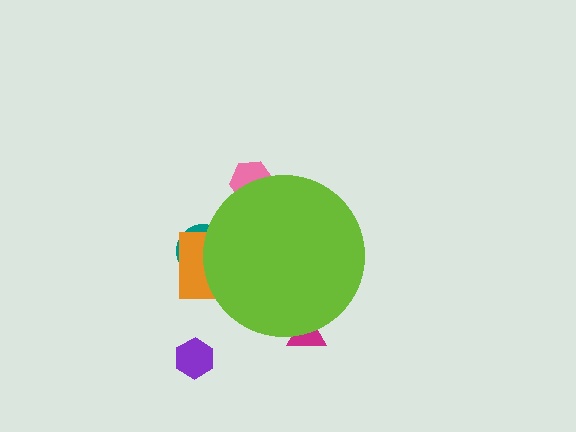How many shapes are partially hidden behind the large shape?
4 shapes are partially hidden.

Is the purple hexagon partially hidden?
No, the purple hexagon is fully visible.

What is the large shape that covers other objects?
A lime circle.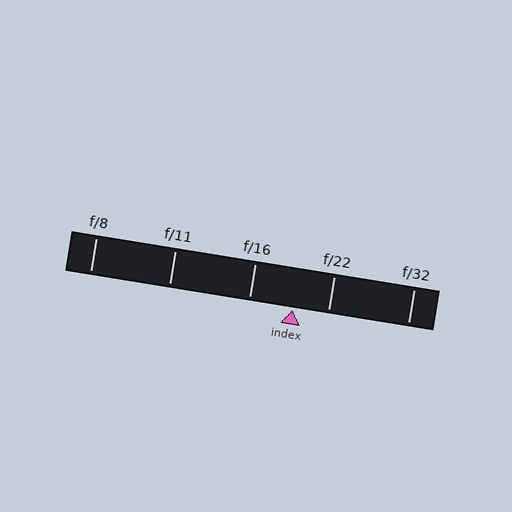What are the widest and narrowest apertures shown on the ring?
The widest aperture shown is f/8 and the narrowest is f/32.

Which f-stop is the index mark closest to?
The index mark is closest to f/22.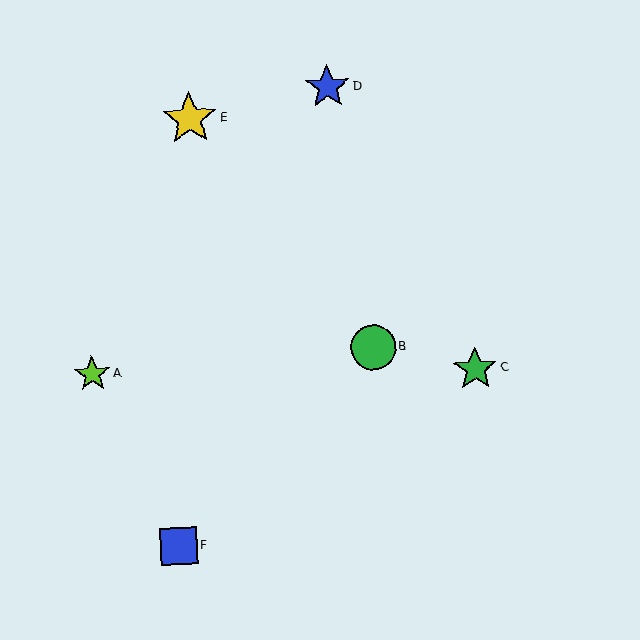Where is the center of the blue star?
The center of the blue star is at (328, 87).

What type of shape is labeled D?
Shape D is a blue star.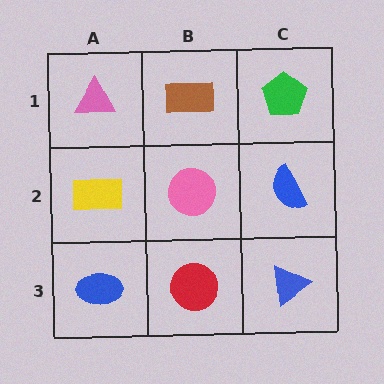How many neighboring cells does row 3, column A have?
2.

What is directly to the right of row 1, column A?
A brown rectangle.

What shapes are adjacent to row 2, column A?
A pink triangle (row 1, column A), a blue ellipse (row 3, column A), a pink circle (row 2, column B).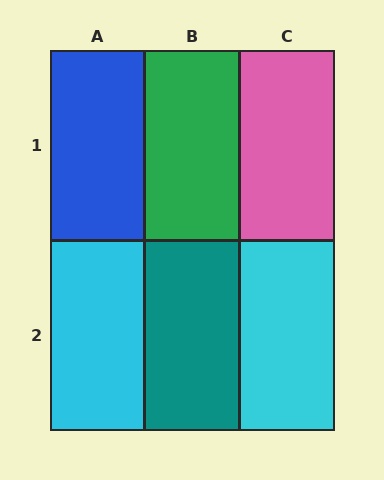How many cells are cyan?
2 cells are cyan.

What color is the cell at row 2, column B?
Teal.